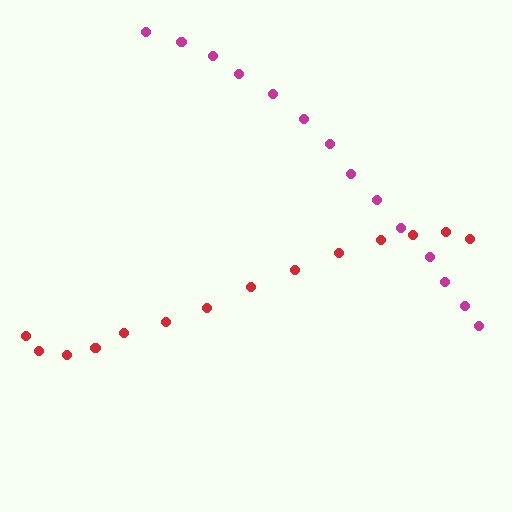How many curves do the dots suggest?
There are 2 distinct paths.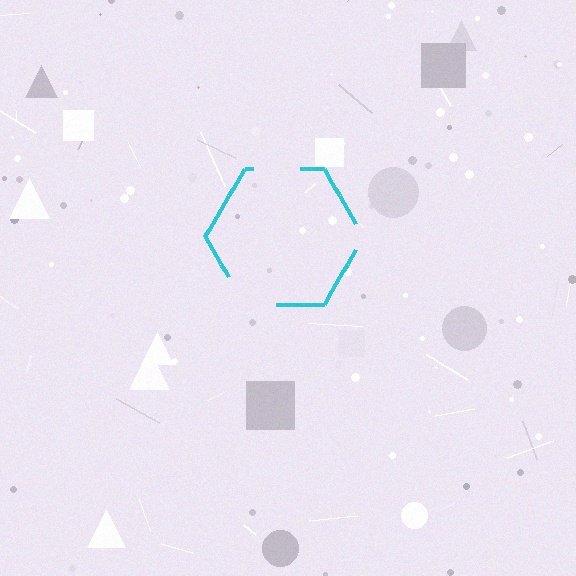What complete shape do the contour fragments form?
The contour fragments form a hexagon.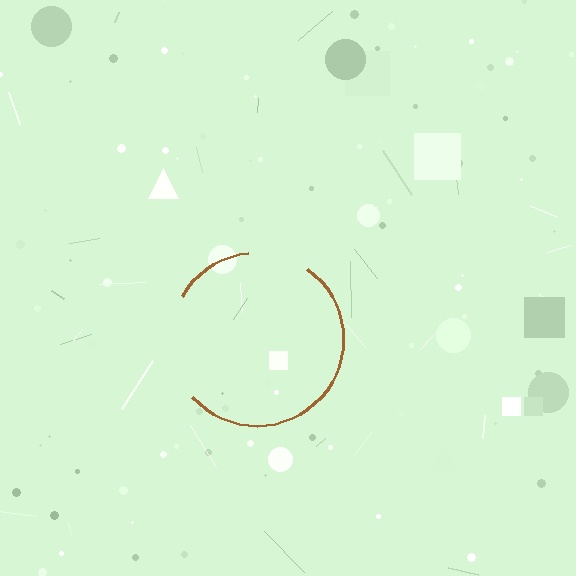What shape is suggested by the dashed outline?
The dashed outline suggests a circle.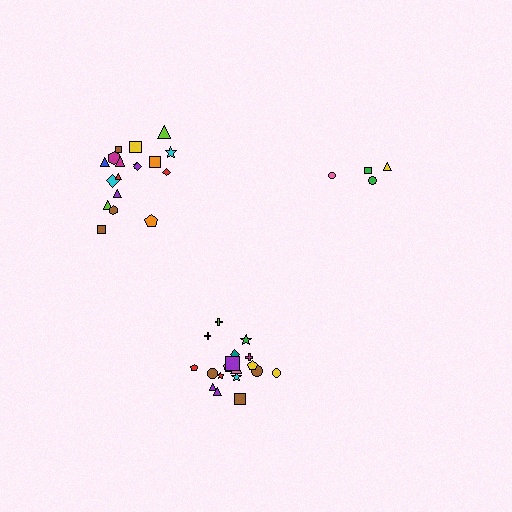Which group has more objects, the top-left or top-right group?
The top-left group.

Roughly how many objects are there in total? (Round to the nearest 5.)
Roughly 40 objects in total.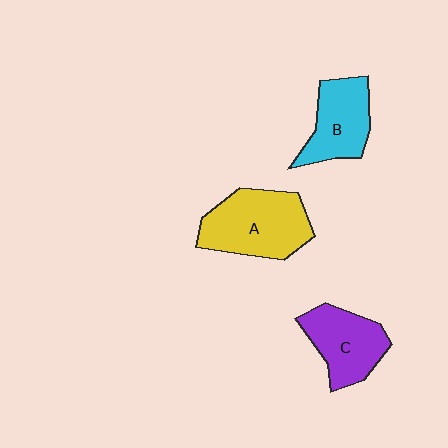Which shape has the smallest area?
Shape B (cyan).